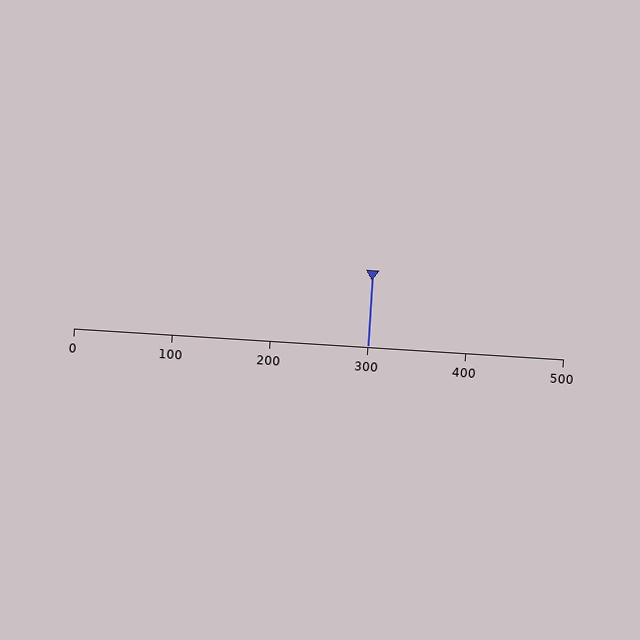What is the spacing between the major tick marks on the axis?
The major ticks are spaced 100 apart.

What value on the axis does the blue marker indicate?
The marker indicates approximately 300.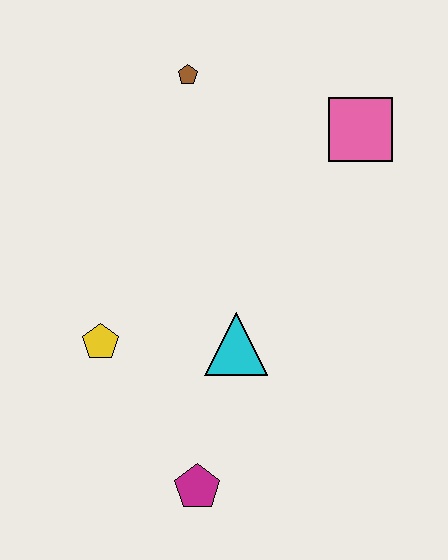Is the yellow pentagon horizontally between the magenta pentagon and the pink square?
No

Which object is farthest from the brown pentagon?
The magenta pentagon is farthest from the brown pentagon.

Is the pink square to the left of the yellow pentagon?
No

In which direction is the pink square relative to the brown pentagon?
The pink square is to the right of the brown pentagon.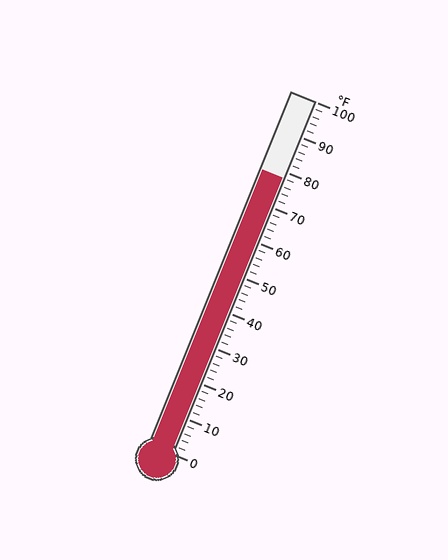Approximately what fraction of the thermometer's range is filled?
The thermometer is filled to approximately 80% of its range.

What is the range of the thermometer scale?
The thermometer scale ranges from 0°F to 100°F.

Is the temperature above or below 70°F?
The temperature is above 70°F.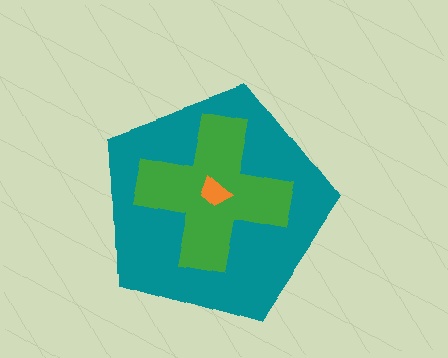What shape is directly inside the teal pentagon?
The green cross.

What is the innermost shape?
The orange trapezoid.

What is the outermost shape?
The teal pentagon.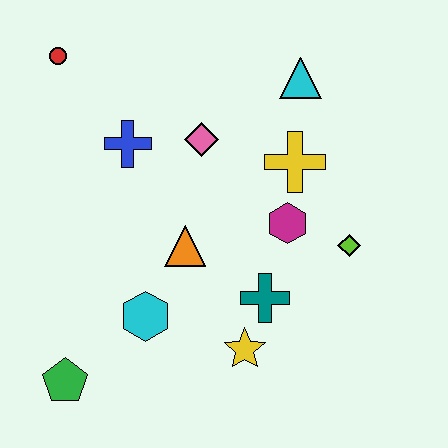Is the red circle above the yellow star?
Yes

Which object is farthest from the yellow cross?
The green pentagon is farthest from the yellow cross.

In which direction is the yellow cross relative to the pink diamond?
The yellow cross is to the right of the pink diamond.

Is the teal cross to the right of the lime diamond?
No